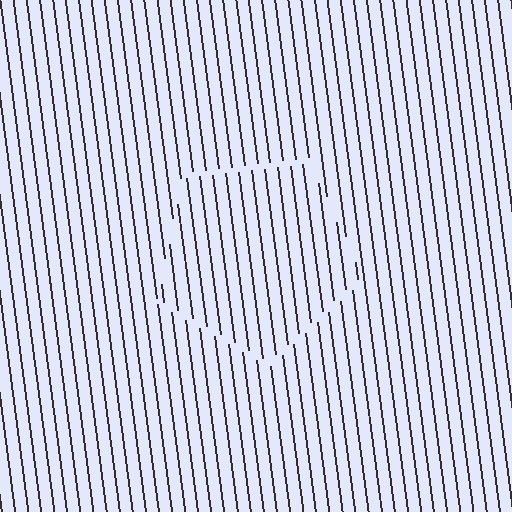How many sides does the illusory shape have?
5 sides — the line-ends trace a pentagon.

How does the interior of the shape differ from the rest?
The interior of the shape contains the same grating, shifted by half a period — the contour is defined by the phase discontinuity where line-ends from the inner and outer gratings abut.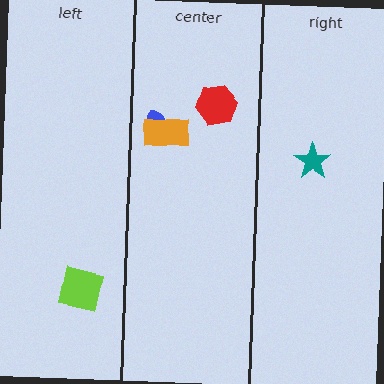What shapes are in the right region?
The teal star.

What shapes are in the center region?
The blue ellipse, the orange rectangle, the red hexagon.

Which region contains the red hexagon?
The center region.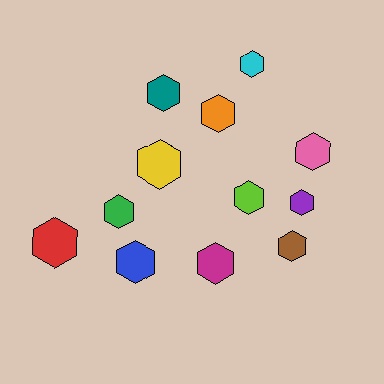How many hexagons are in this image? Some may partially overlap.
There are 12 hexagons.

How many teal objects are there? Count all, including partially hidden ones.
There is 1 teal object.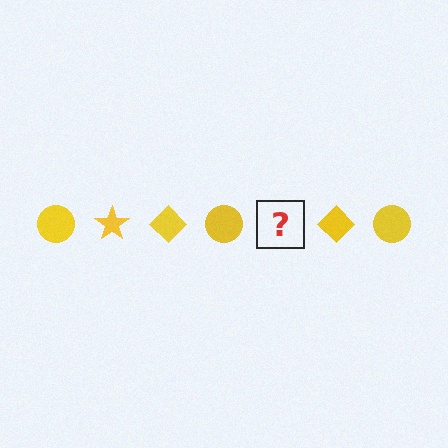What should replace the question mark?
The question mark should be replaced with a yellow star.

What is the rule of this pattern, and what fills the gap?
The rule is that the pattern cycles through circle, star, diamond shapes in yellow. The gap should be filled with a yellow star.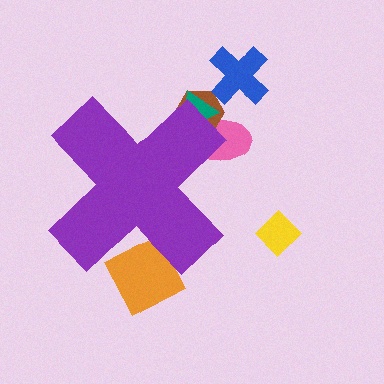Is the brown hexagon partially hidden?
Yes, the brown hexagon is partially hidden behind the purple cross.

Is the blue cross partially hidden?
No, the blue cross is fully visible.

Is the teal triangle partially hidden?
Yes, the teal triangle is partially hidden behind the purple cross.